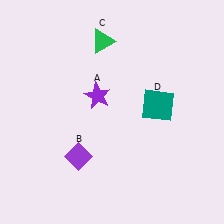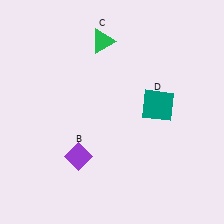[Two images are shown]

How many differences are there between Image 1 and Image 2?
There is 1 difference between the two images.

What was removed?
The purple star (A) was removed in Image 2.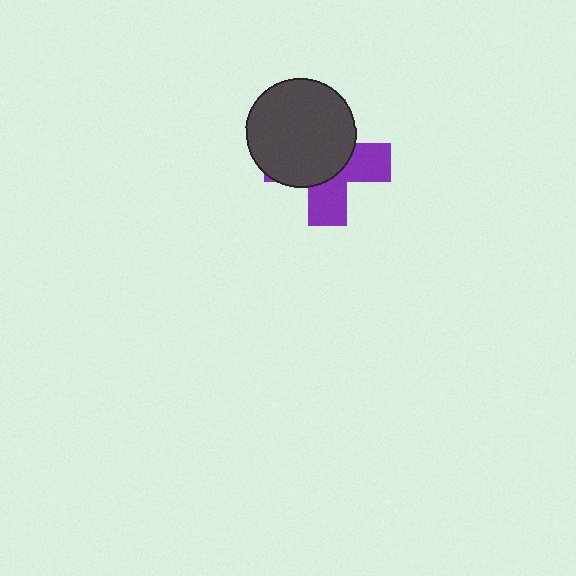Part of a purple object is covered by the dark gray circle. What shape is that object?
It is a cross.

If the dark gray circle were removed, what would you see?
You would see the complete purple cross.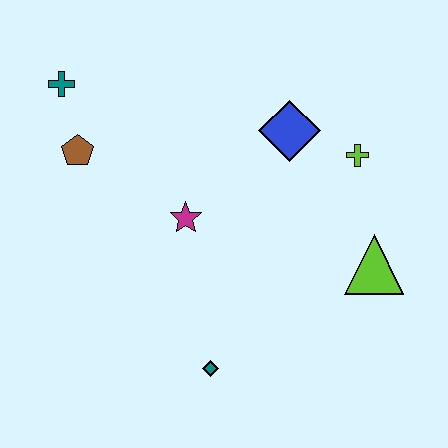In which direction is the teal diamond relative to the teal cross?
The teal diamond is below the teal cross.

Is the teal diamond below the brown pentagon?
Yes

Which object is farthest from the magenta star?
The lime triangle is farthest from the magenta star.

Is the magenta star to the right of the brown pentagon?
Yes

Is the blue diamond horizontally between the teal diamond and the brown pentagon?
No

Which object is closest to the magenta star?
The brown pentagon is closest to the magenta star.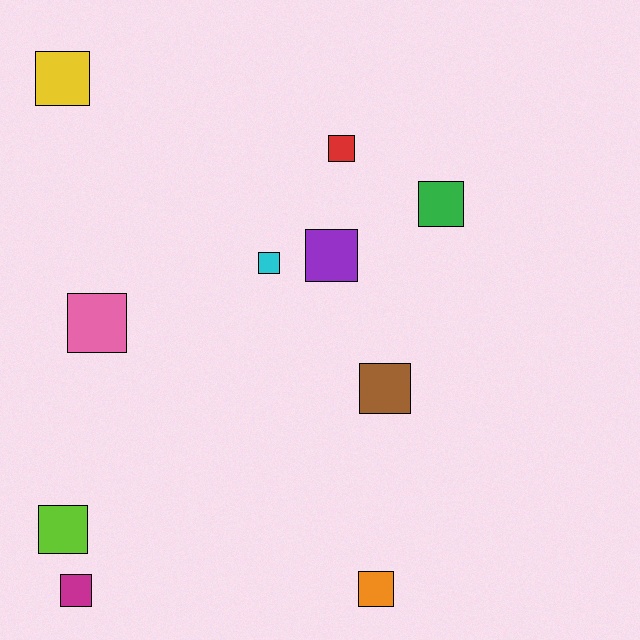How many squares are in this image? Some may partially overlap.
There are 10 squares.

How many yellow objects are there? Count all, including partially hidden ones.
There is 1 yellow object.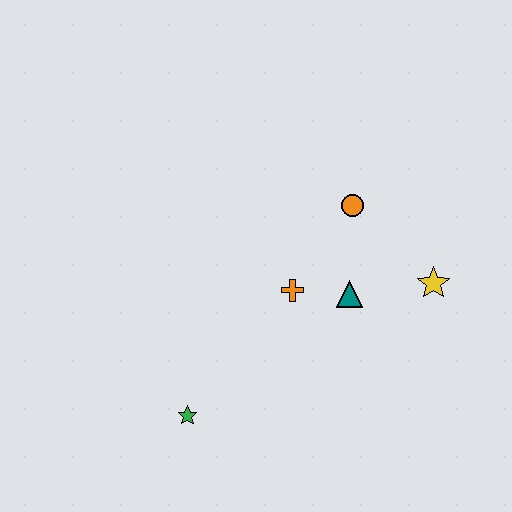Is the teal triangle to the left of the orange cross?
No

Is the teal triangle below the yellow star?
Yes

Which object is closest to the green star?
The orange cross is closest to the green star.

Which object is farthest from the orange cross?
The green star is farthest from the orange cross.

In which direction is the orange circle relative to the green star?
The orange circle is above the green star.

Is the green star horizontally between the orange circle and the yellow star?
No